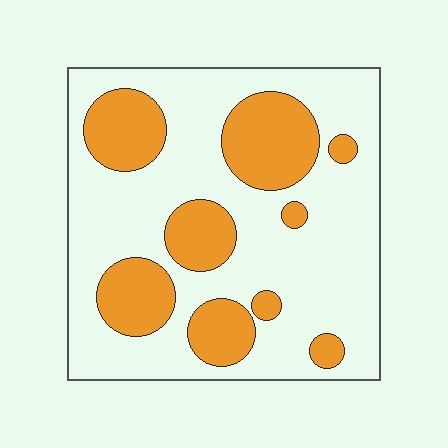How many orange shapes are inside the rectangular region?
9.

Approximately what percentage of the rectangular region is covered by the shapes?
Approximately 30%.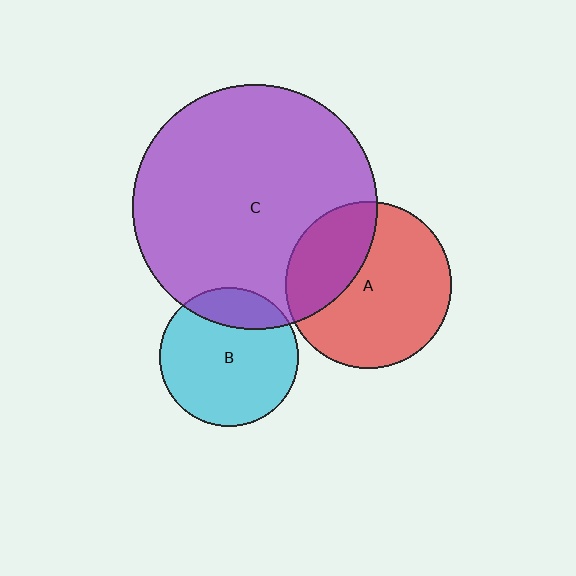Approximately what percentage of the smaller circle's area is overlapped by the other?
Approximately 30%.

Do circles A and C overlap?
Yes.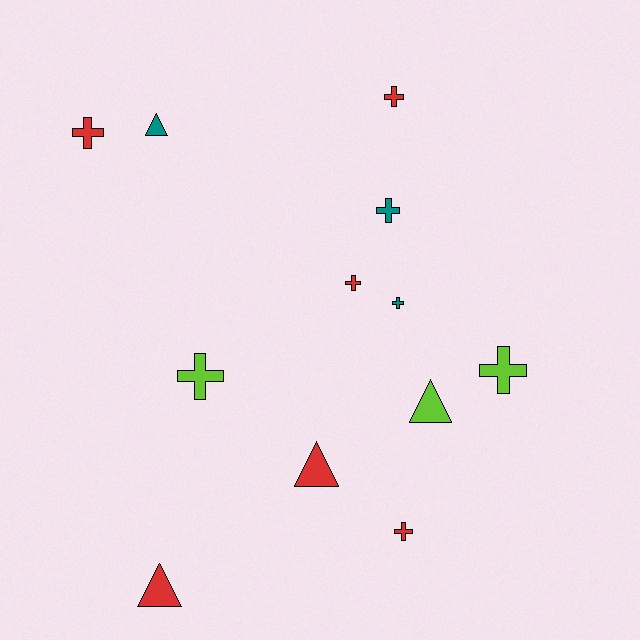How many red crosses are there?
There are 4 red crosses.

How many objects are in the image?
There are 12 objects.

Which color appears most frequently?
Red, with 6 objects.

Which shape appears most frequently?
Cross, with 8 objects.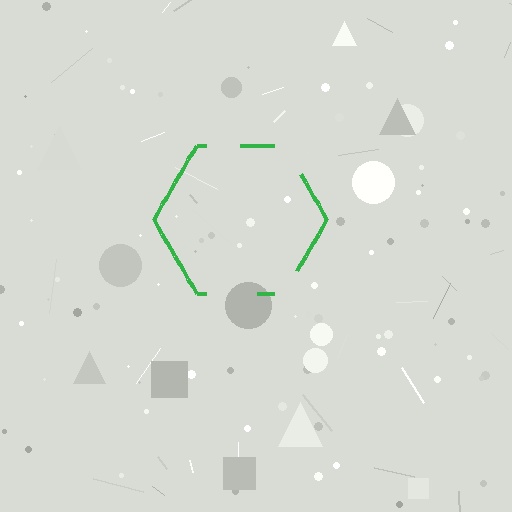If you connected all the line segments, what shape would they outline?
They would outline a hexagon.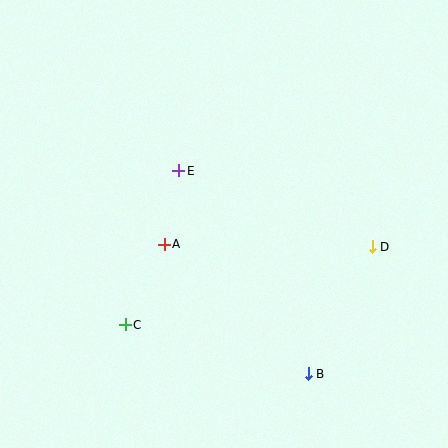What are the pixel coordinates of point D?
Point D is at (372, 247).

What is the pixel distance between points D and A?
The distance between D and A is 208 pixels.